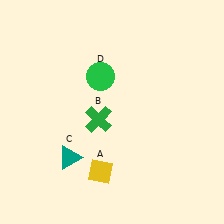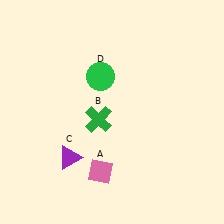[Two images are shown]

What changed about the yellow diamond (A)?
In Image 1, A is yellow. In Image 2, it changed to pink.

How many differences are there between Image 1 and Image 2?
There are 2 differences between the two images.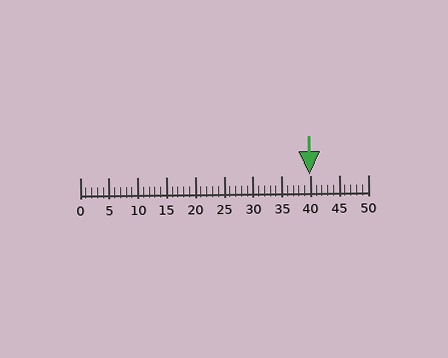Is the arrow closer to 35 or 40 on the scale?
The arrow is closer to 40.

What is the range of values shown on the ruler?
The ruler shows values from 0 to 50.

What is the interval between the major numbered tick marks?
The major tick marks are spaced 5 units apart.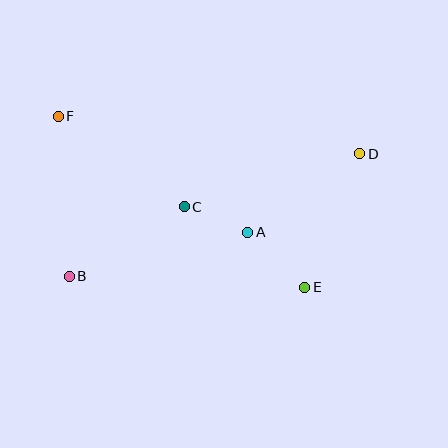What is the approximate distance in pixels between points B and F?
The distance between B and F is approximately 160 pixels.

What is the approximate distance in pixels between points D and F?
The distance between D and F is approximately 304 pixels.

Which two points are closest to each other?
Points A and C are closest to each other.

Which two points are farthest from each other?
Points B and D are farthest from each other.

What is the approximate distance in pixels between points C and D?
The distance between C and D is approximately 184 pixels.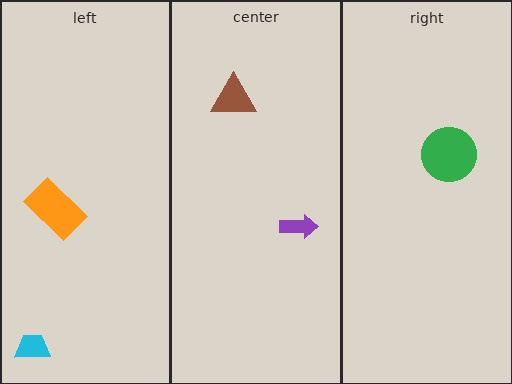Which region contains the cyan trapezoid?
The left region.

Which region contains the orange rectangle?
The left region.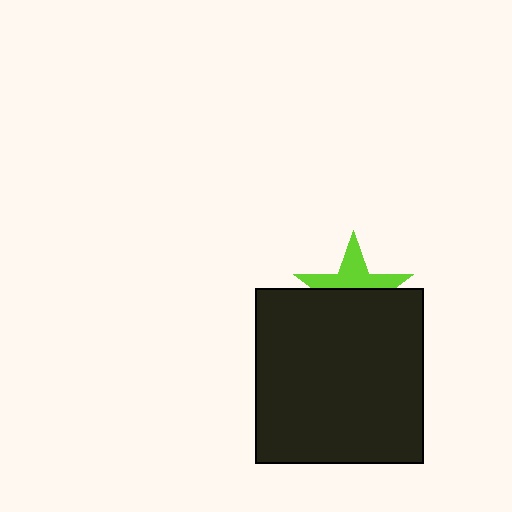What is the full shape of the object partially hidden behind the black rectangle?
The partially hidden object is a lime star.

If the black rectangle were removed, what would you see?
You would see the complete lime star.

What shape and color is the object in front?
The object in front is a black rectangle.